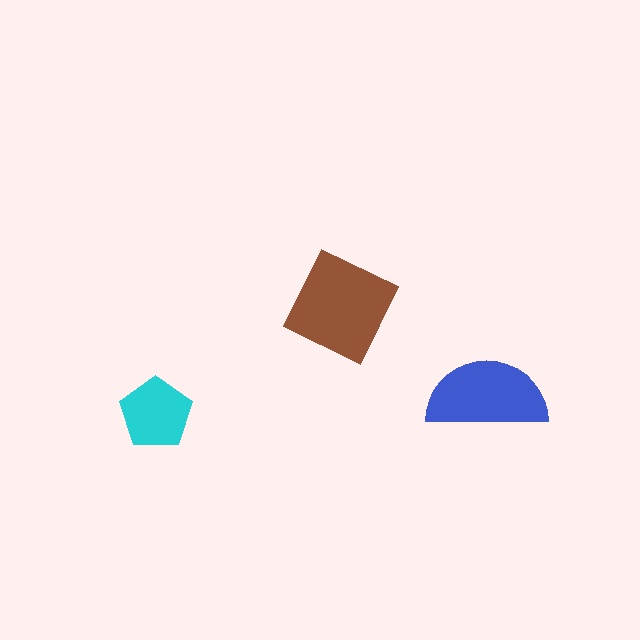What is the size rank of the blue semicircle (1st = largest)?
2nd.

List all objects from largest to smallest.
The brown diamond, the blue semicircle, the cyan pentagon.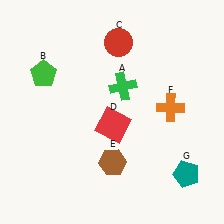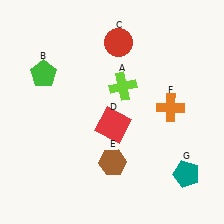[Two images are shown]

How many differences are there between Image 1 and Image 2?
There is 1 difference between the two images.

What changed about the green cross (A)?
In Image 1, A is green. In Image 2, it changed to lime.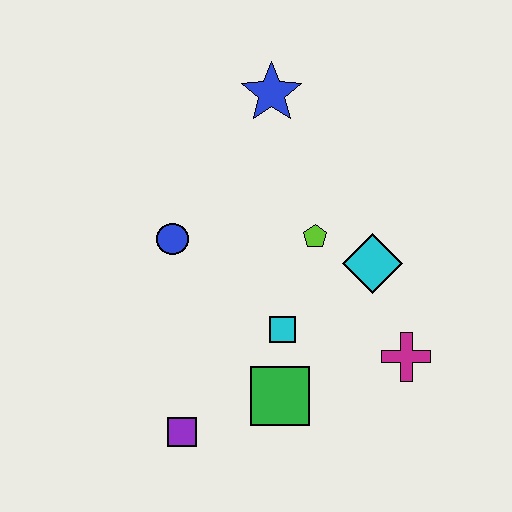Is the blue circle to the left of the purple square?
Yes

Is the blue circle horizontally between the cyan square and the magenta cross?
No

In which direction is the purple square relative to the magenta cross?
The purple square is to the left of the magenta cross.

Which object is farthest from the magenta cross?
The blue star is farthest from the magenta cross.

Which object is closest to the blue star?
The lime pentagon is closest to the blue star.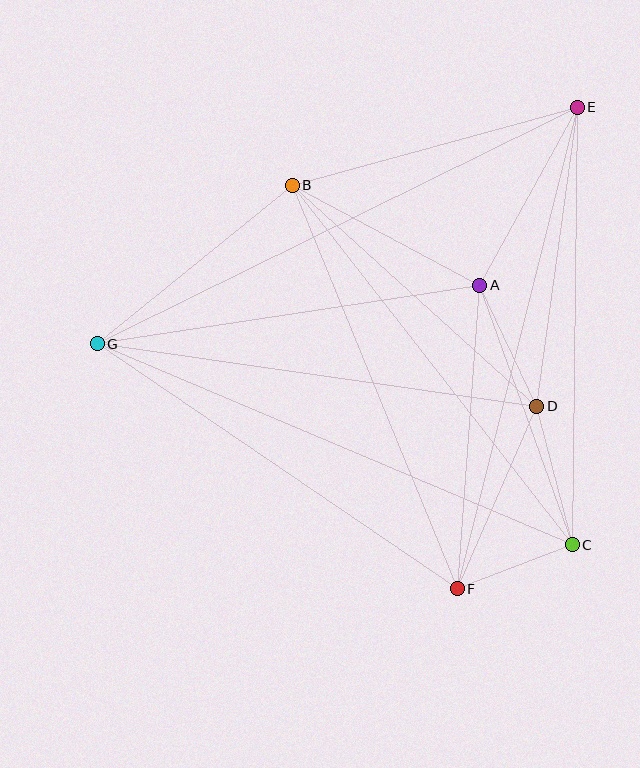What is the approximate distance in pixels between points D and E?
The distance between D and E is approximately 302 pixels.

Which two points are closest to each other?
Points C and F are closest to each other.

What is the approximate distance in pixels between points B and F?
The distance between B and F is approximately 436 pixels.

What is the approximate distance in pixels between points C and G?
The distance between C and G is approximately 516 pixels.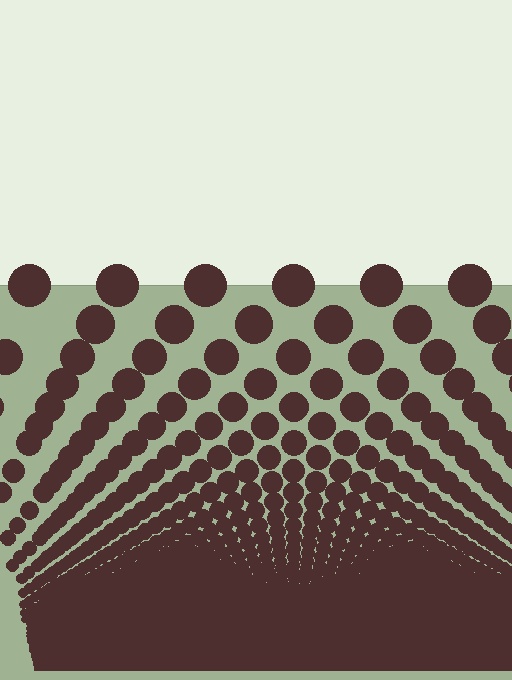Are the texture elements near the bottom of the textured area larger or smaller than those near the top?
Smaller. The gradient is inverted — elements near the bottom are smaller and denser.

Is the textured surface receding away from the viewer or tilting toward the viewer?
The surface appears to tilt toward the viewer. Texture elements get larger and sparser toward the top.